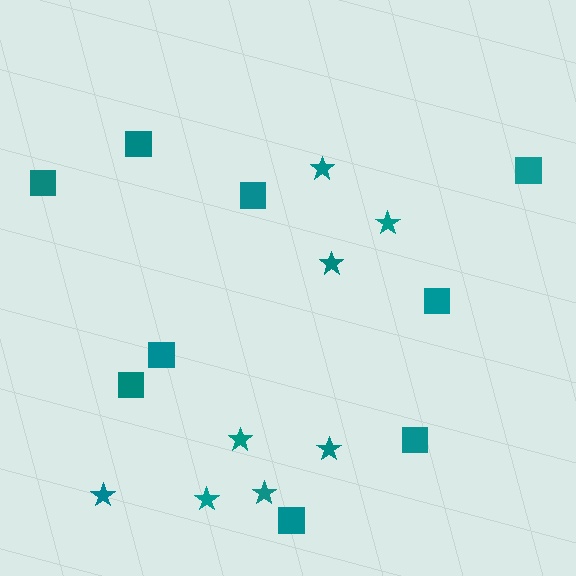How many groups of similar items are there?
There are 2 groups: one group of stars (8) and one group of squares (9).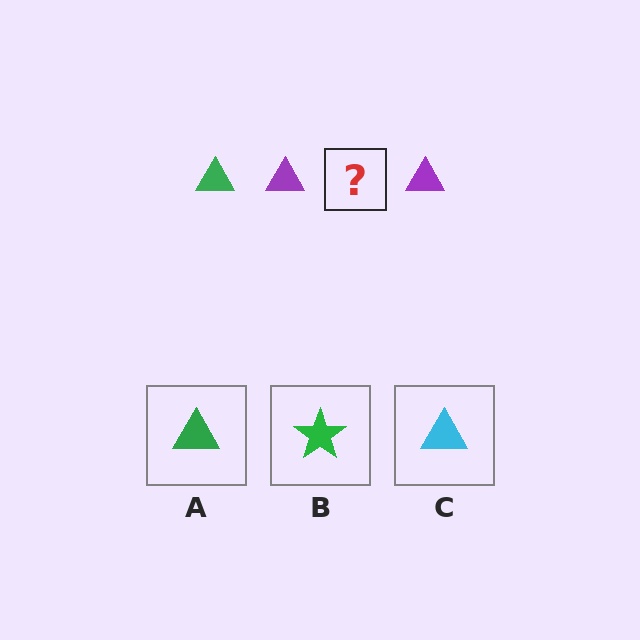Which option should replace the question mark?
Option A.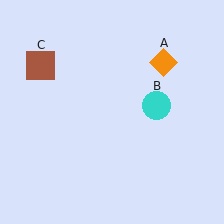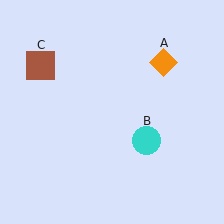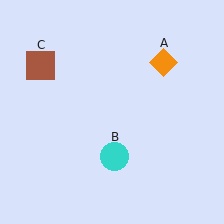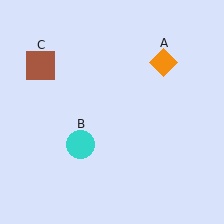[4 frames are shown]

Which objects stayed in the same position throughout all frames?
Orange diamond (object A) and brown square (object C) remained stationary.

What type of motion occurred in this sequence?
The cyan circle (object B) rotated clockwise around the center of the scene.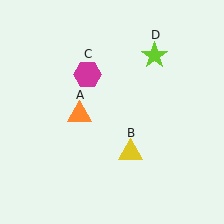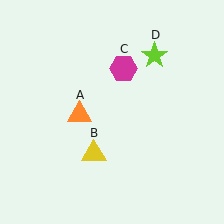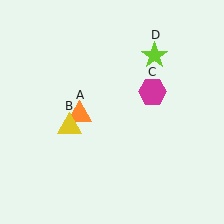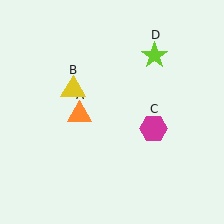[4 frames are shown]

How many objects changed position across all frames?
2 objects changed position: yellow triangle (object B), magenta hexagon (object C).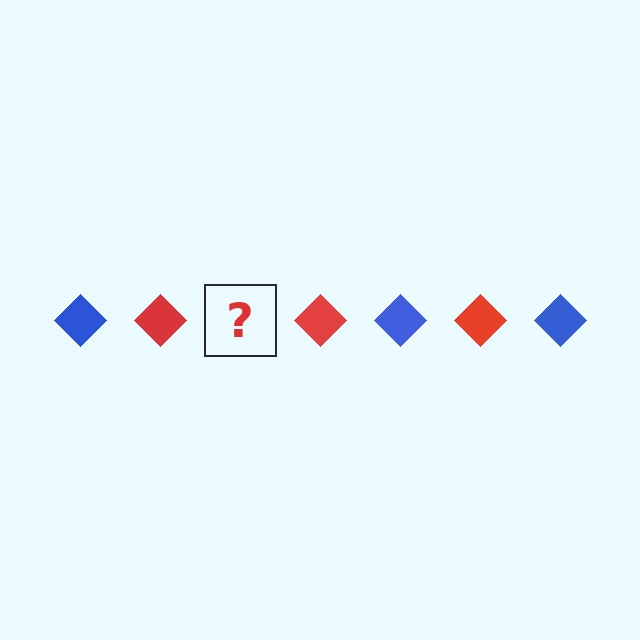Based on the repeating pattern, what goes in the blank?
The blank should be a blue diamond.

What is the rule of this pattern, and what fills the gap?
The rule is that the pattern cycles through blue, red diamonds. The gap should be filled with a blue diamond.